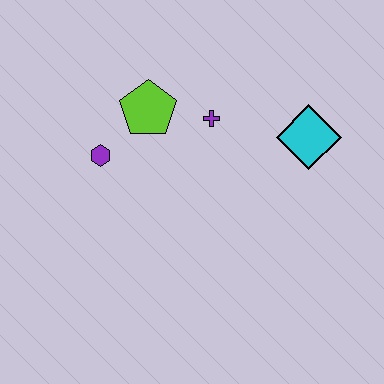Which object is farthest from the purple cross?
The purple hexagon is farthest from the purple cross.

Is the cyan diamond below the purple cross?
Yes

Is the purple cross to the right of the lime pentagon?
Yes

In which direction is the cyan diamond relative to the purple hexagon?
The cyan diamond is to the right of the purple hexagon.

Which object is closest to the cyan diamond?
The purple cross is closest to the cyan diamond.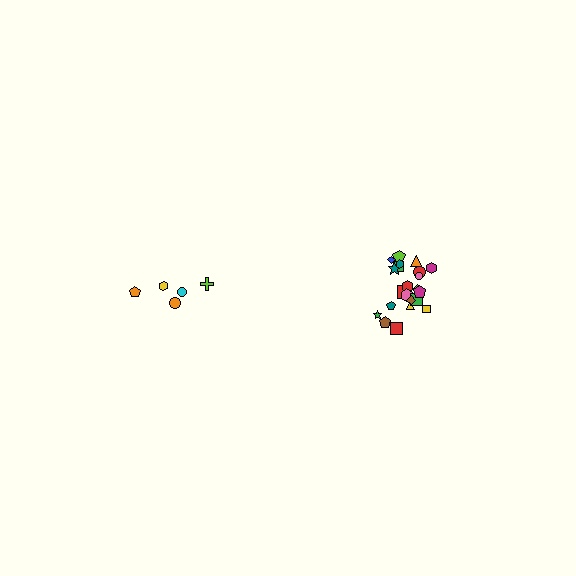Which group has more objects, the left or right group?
The right group.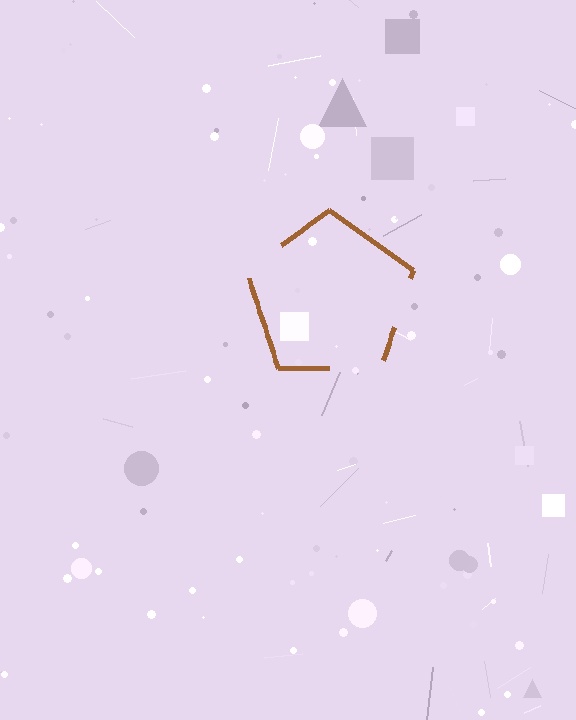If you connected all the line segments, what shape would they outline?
They would outline a pentagon.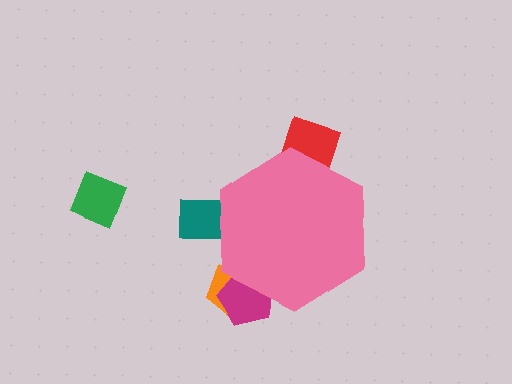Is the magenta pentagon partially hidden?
Yes, the magenta pentagon is partially hidden behind the pink hexagon.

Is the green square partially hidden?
No, the green square is fully visible.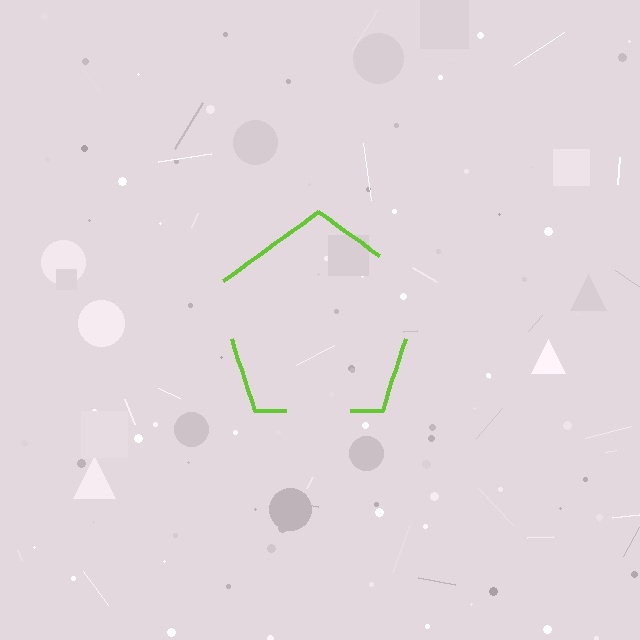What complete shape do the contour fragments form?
The contour fragments form a pentagon.